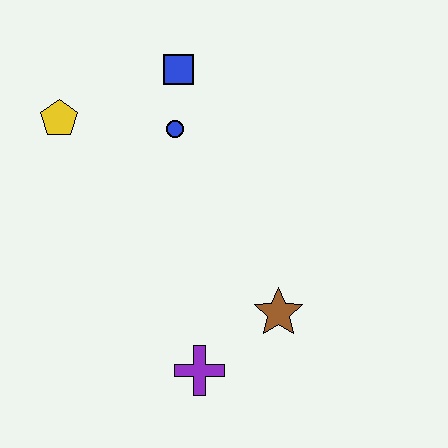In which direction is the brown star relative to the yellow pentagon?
The brown star is to the right of the yellow pentagon.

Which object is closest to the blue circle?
The blue square is closest to the blue circle.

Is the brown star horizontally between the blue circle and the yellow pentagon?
No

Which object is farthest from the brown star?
The yellow pentagon is farthest from the brown star.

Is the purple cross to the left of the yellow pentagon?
No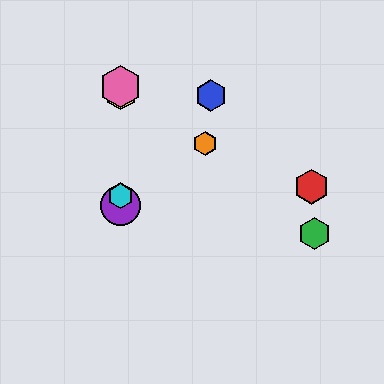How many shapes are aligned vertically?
4 shapes (the yellow hexagon, the purple circle, the cyan hexagon, the pink hexagon) are aligned vertically.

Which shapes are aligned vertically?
The yellow hexagon, the purple circle, the cyan hexagon, the pink hexagon are aligned vertically.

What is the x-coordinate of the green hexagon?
The green hexagon is at x≈315.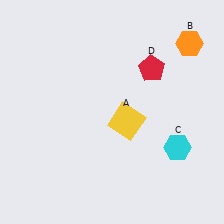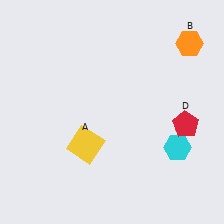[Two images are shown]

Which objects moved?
The objects that moved are: the yellow square (A), the red pentagon (D).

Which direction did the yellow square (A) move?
The yellow square (A) moved left.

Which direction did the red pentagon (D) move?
The red pentagon (D) moved down.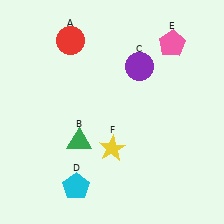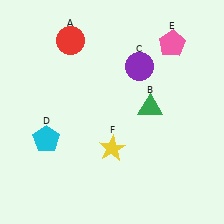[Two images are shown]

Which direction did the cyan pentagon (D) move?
The cyan pentagon (D) moved up.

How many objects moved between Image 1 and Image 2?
2 objects moved between the two images.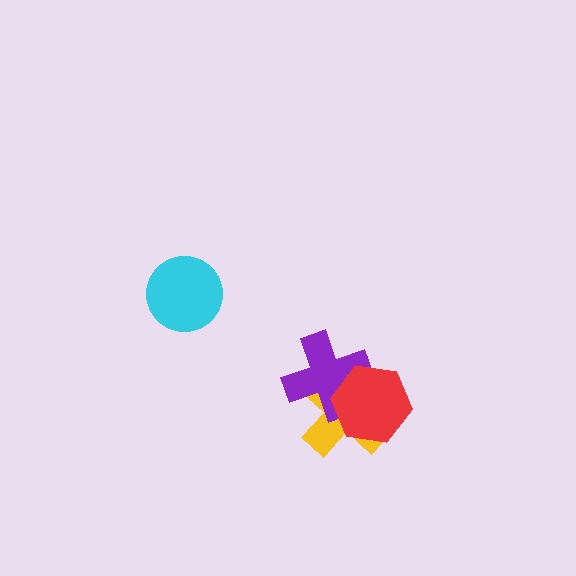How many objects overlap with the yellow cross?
2 objects overlap with the yellow cross.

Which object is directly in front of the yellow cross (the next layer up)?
The purple cross is directly in front of the yellow cross.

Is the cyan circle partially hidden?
No, no other shape covers it.